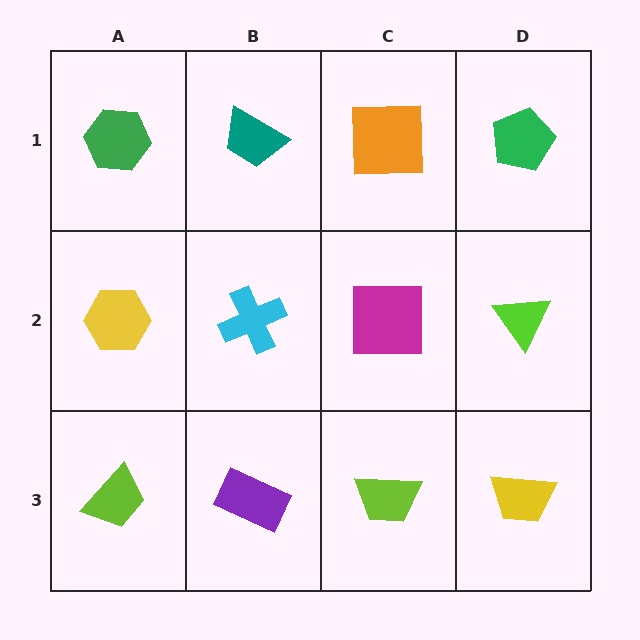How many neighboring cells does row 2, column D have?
3.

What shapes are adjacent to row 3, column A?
A yellow hexagon (row 2, column A), a purple rectangle (row 3, column B).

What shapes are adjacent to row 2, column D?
A green pentagon (row 1, column D), a yellow trapezoid (row 3, column D), a magenta square (row 2, column C).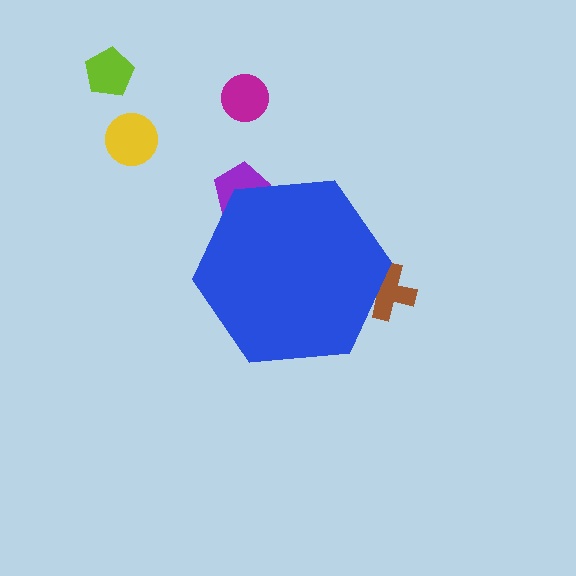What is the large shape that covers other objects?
A blue hexagon.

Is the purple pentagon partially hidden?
Yes, the purple pentagon is partially hidden behind the blue hexagon.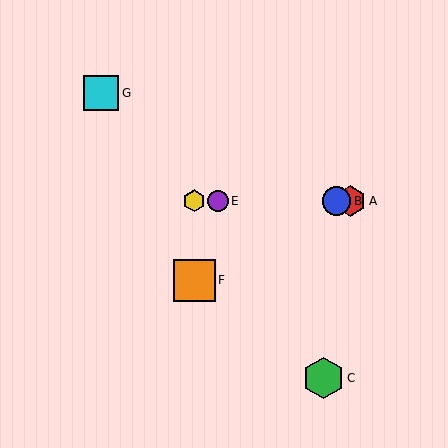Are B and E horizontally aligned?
Yes, both are at y≈201.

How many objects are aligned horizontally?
4 objects (A, B, D, E) are aligned horizontally.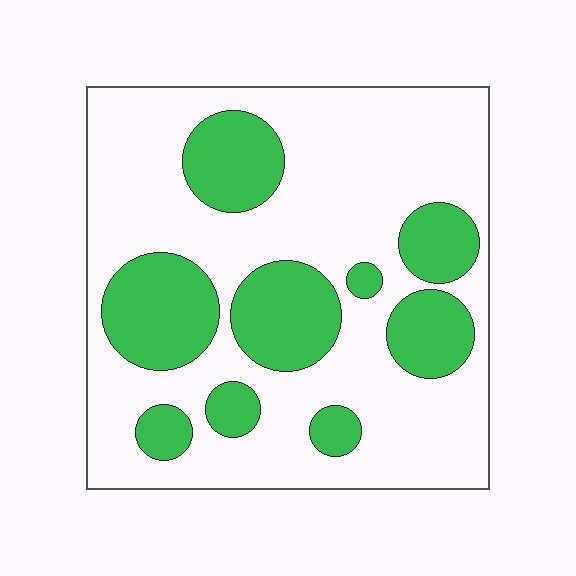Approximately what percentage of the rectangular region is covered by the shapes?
Approximately 30%.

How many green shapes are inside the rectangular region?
9.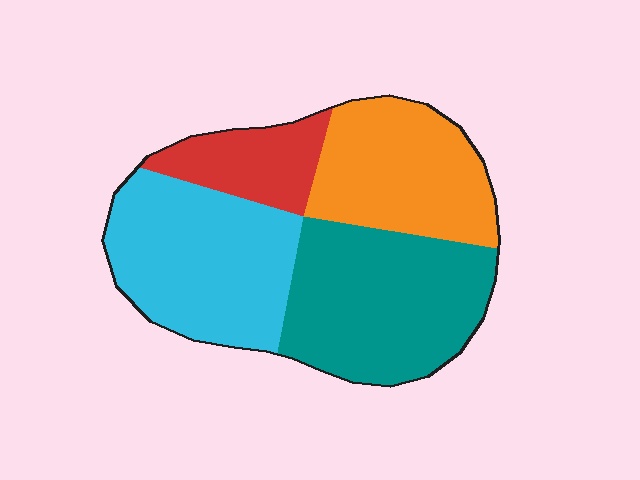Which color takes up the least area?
Red, at roughly 15%.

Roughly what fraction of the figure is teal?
Teal takes up about one third (1/3) of the figure.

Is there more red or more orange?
Orange.